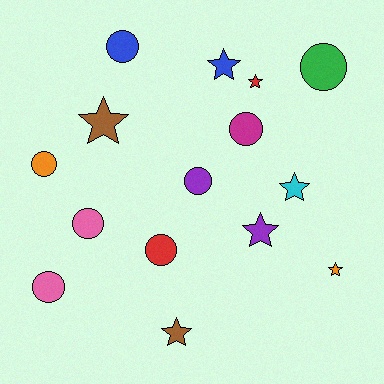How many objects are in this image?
There are 15 objects.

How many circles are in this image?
There are 8 circles.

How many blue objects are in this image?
There are 2 blue objects.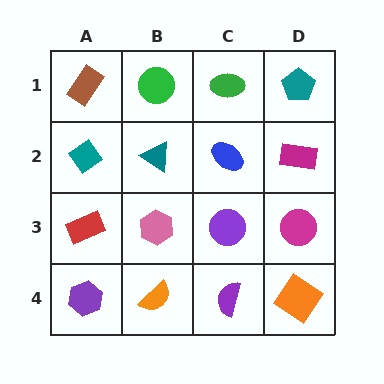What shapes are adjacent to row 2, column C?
A green ellipse (row 1, column C), a purple circle (row 3, column C), a teal triangle (row 2, column B), a magenta rectangle (row 2, column D).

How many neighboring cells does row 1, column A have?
2.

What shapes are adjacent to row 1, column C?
A blue ellipse (row 2, column C), a green circle (row 1, column B), a teal pentagon (row 1, column D).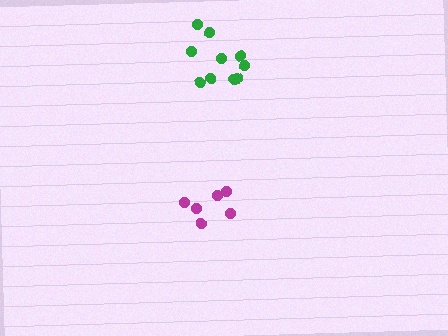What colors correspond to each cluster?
The clusters are colored: green, magenta.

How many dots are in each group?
Group 1: 10 dots, Group 2: 6 dots (16 total).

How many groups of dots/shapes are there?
There are 2 groups.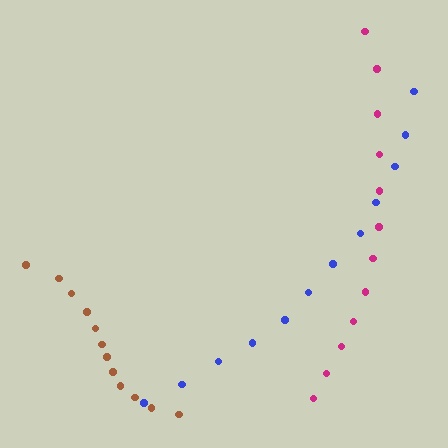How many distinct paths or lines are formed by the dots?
There are 3 distinct paths.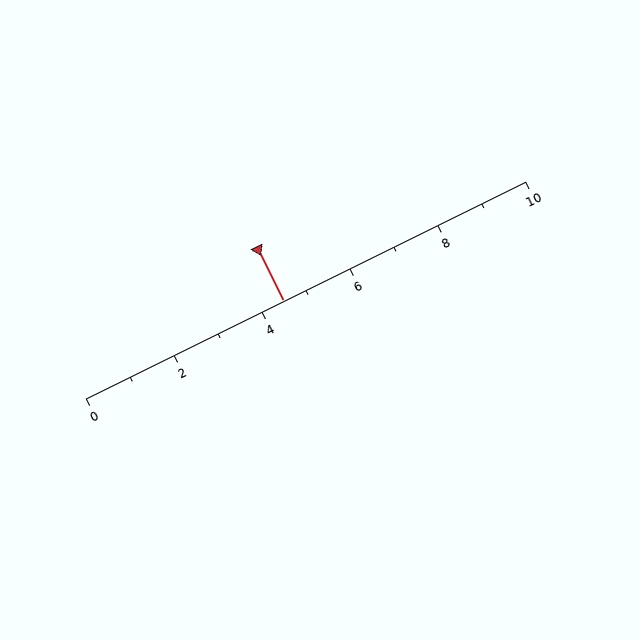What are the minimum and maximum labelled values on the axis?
The axis runs from 0 to 10.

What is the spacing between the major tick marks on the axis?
The major ticks are spaced 2 apart.